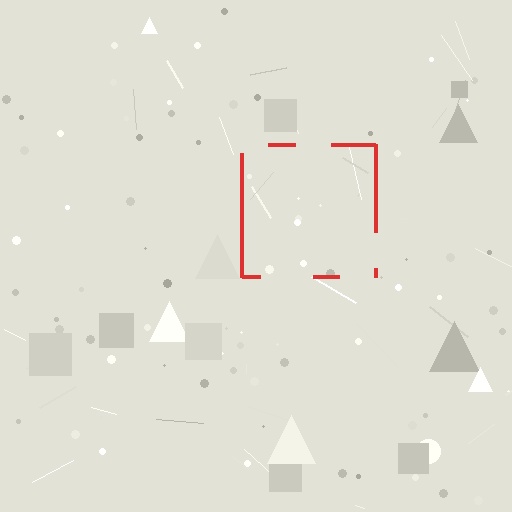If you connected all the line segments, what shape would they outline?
They would outline a square.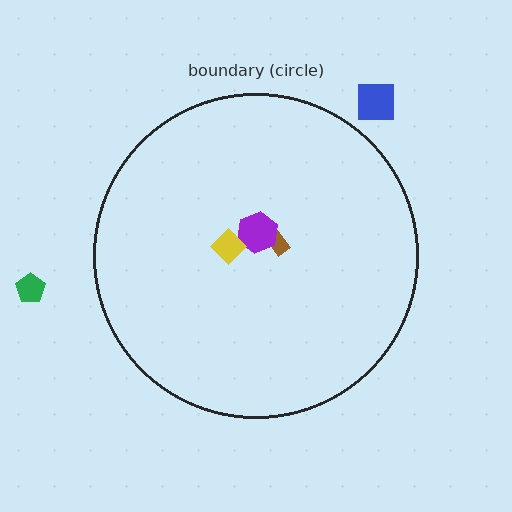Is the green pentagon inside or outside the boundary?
Outside.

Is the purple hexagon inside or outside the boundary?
Inside.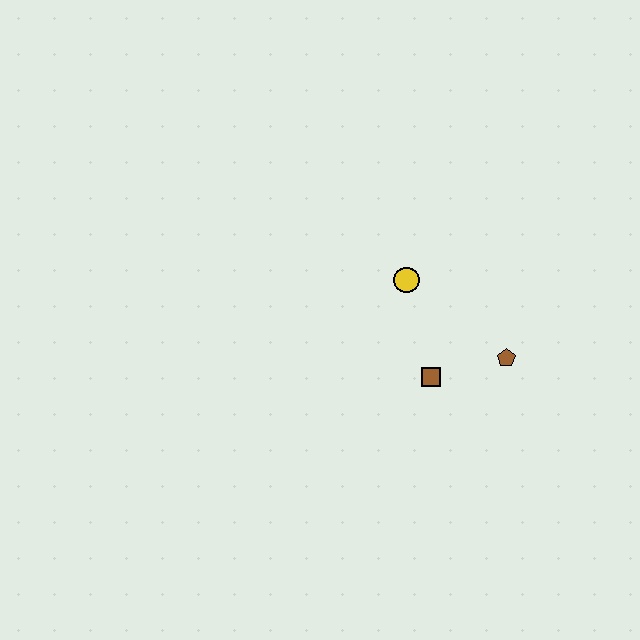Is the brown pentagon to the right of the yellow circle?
Yes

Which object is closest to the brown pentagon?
The brown square is closest to the brown pentagon.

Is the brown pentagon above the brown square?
Yes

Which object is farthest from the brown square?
The yellow circle is farthest from the brown square.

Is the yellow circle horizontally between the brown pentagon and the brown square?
No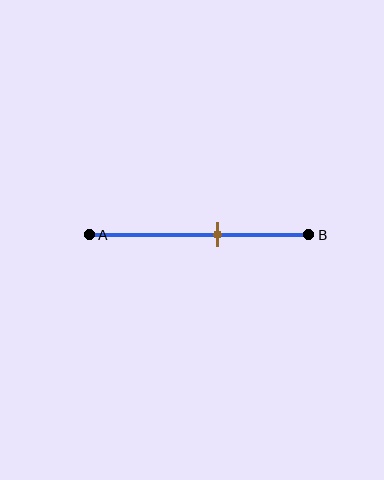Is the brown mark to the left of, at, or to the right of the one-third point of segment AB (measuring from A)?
The brown mark is to the right of the one-third point of segment AB.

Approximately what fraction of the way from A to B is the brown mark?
The brown mark is approximately 60% of the way from A to B.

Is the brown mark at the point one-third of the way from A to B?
No, the mark is at about 60% from A, not at the 33% one-third point.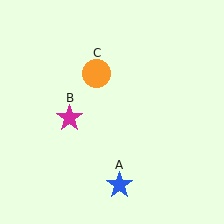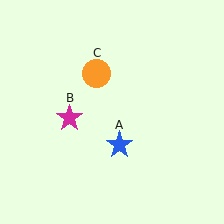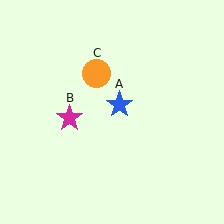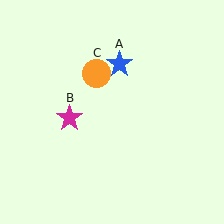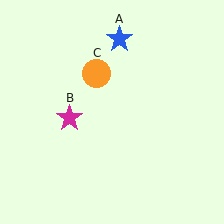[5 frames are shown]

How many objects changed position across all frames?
1 object changed position: blue star (object A).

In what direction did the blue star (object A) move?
The blue star (object A) moved up.